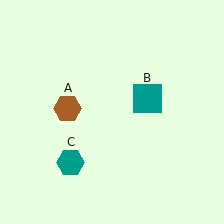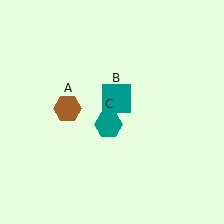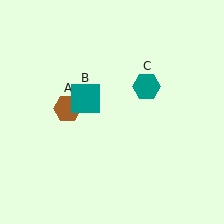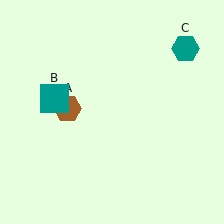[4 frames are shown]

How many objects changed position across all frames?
2 objects changed position: teal square (object B), teal hexagon (object C).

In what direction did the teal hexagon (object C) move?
The teal hexagon (object C) moved up and to the right.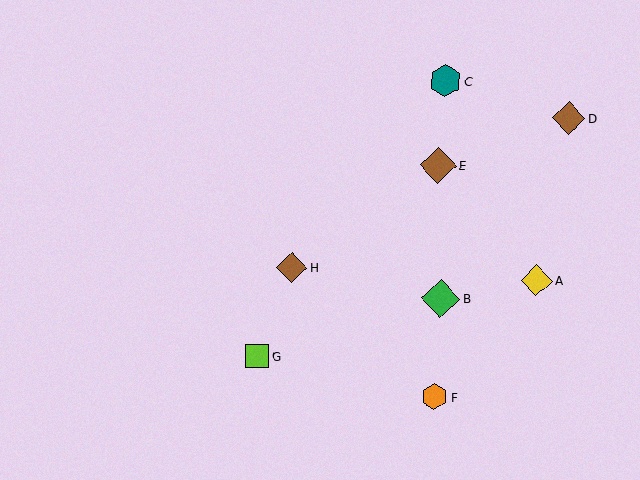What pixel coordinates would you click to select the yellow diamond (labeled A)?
Click at (536, 281) to select the yellow diamond A.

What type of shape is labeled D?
Shape D is a brown diamond.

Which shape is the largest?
The green diamond (labeled B) is the largest.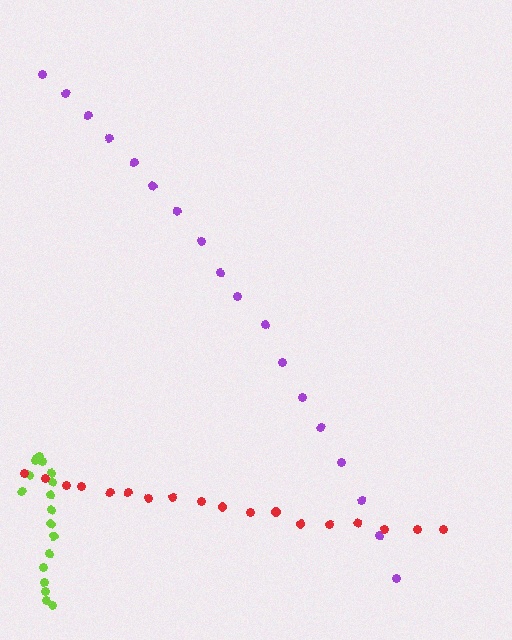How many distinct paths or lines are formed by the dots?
There are 3 distinct paths.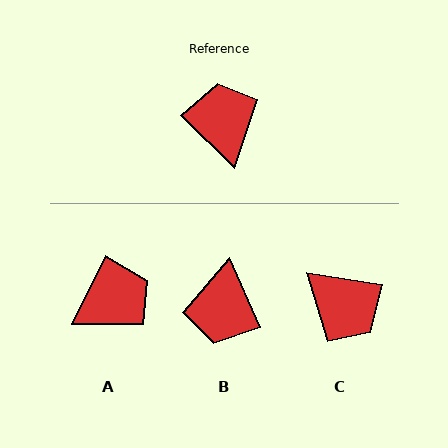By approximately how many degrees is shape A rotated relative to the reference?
Approximately 72 degrees clockwise.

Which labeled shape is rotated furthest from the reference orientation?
B, about 158 degrees away.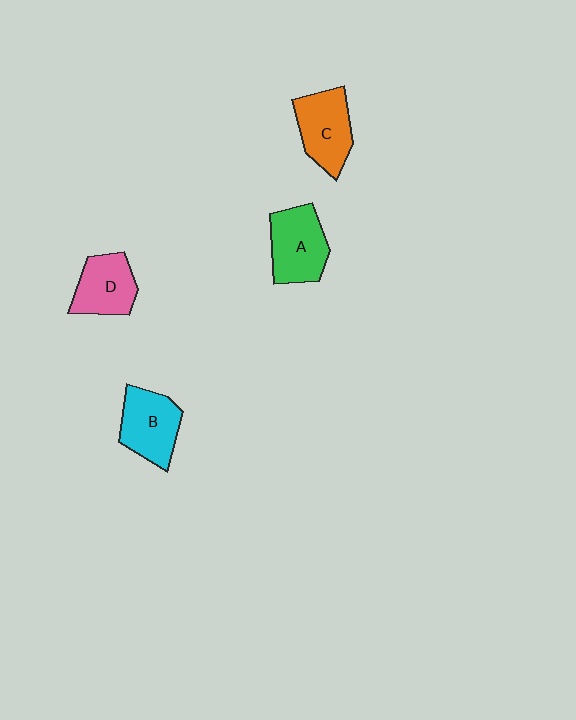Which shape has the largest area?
Shape A (green).